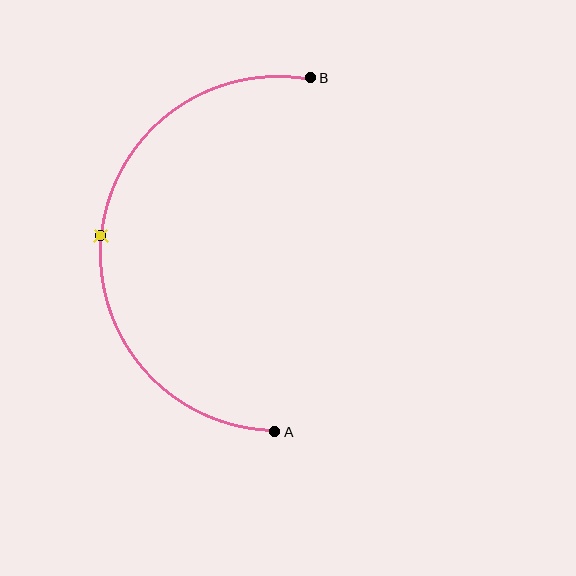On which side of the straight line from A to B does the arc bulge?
The arc bulges to the left of the straight line connecting A and B.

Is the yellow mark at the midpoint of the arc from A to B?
Yes. The yellow mark lies on the arc at equal arc-length from both A and B — it is the arc midpoint.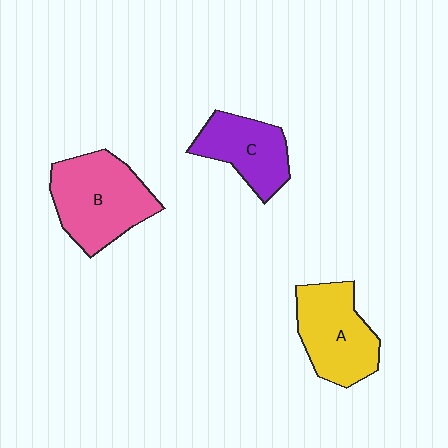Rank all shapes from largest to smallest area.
From largest to smallest: B (pink), A (yellow), C (purple).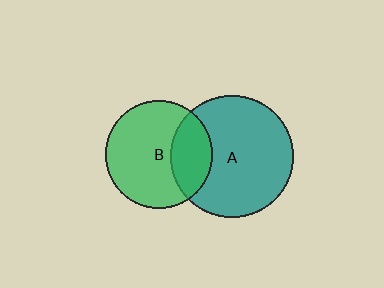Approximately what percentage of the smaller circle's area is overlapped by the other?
Approximately 30%.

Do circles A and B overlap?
Yes.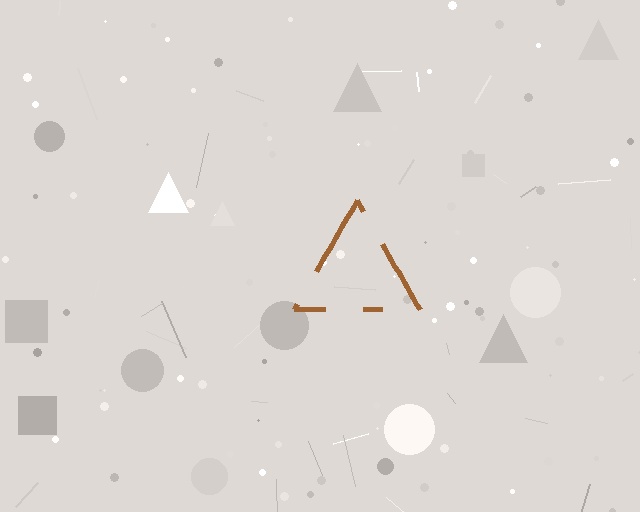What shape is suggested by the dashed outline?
The dashed outline suggests a triangle.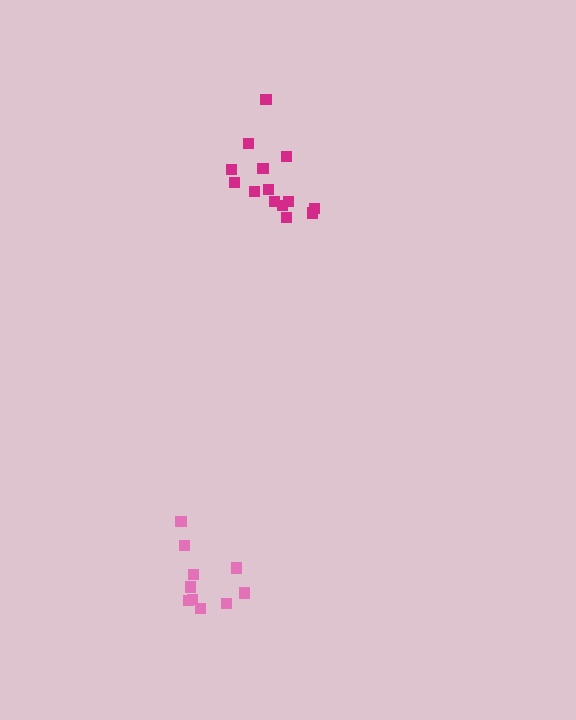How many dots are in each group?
Group 1: 10 dots, Group 2: 14 dots (24 total).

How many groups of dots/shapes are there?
There are 2 groups.